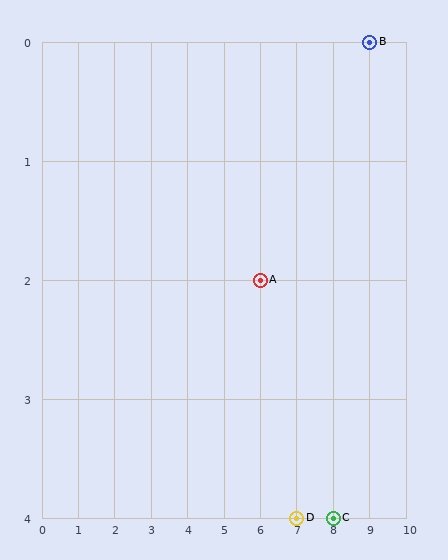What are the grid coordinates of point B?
Point B is at grid coordinates (9, 0).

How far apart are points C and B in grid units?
Points C and B are 1 column and 4 rows apart (about 4.1 grid units diagonally).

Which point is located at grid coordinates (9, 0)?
Point B is at (9, 0).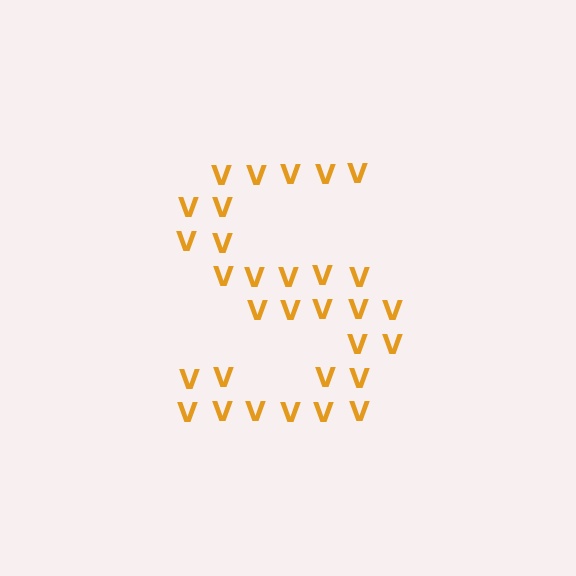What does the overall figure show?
The overall figure shows the letter S.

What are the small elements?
The small elements are letter V's.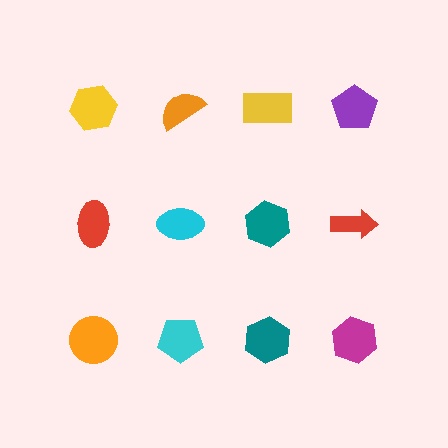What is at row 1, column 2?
An orange semicircle.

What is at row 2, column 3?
A teal hexagon.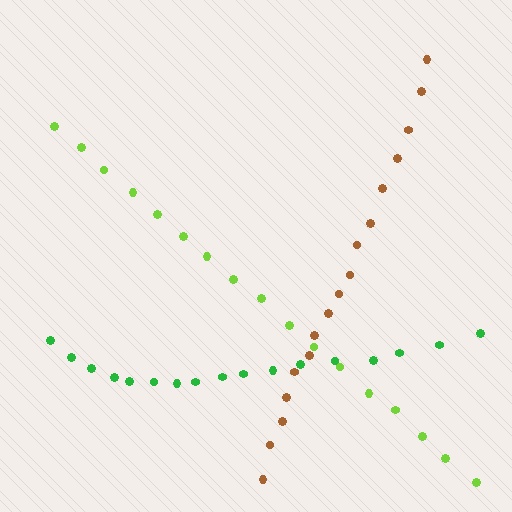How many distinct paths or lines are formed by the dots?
There are 3 distinct paths.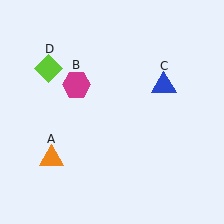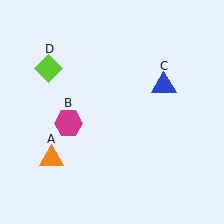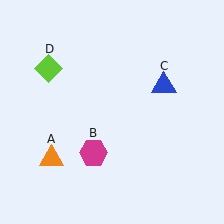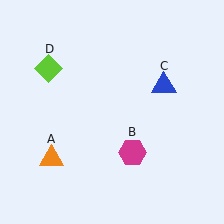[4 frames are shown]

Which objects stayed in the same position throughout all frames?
Orange triangle (object A) and blue triangle (object C) and lime diamond (object D) remained stationary.